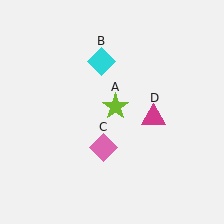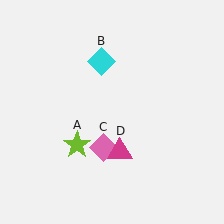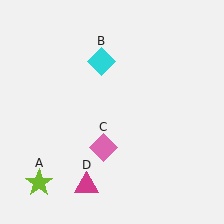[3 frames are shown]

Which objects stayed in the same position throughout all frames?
Cyan diamond (object B) and pink diamond (object C) remained stationary.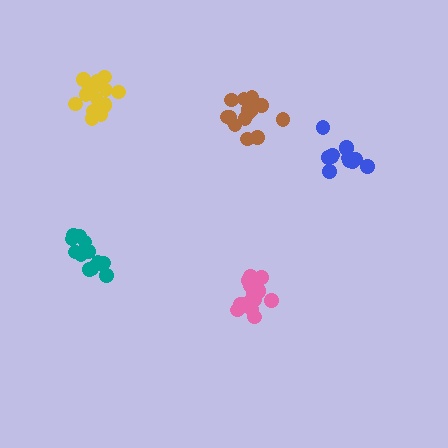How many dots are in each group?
Group 1: 14 dots, Group 2: 14 dots, Group 3: 17 dots, Group 4: 15 dots, Group 5: 14 dots (74 total).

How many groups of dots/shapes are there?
There are 5 groups.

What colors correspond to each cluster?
The clusters are colored: brown, blue, yellow, pink, teal.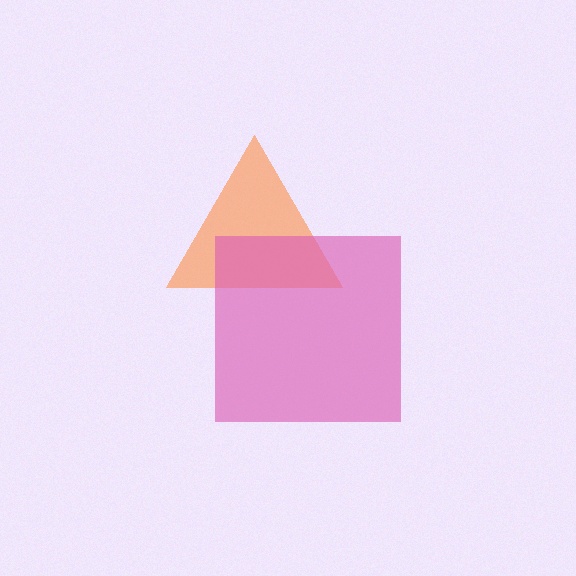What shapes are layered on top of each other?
The layered shapes are: an orange triangle, a pink square.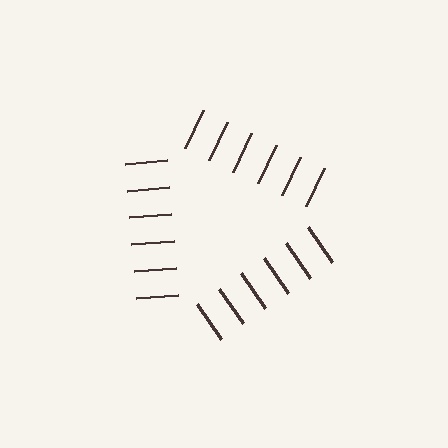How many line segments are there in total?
18 — 6 along each of the 3 edges.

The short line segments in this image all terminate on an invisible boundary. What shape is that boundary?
An illusory triangle — the line segments terminate on its edges but no continuous stroke is drawn.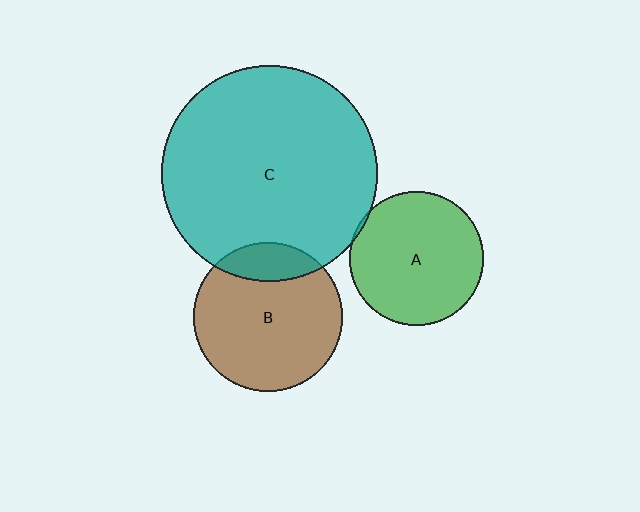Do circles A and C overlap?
Yes.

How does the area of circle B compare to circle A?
Approximately 1.2 times.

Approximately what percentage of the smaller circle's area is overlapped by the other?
Approximately 5%.